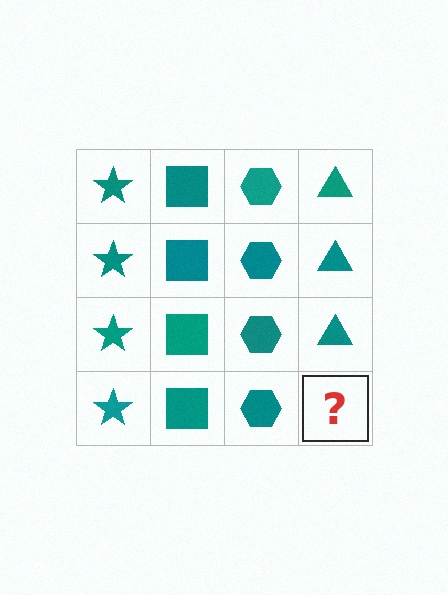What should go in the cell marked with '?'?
The missing cell should contain a teal triangle.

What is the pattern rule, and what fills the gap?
The rule is that each column has a consistent shape. The gap should be filled with a teal triangle.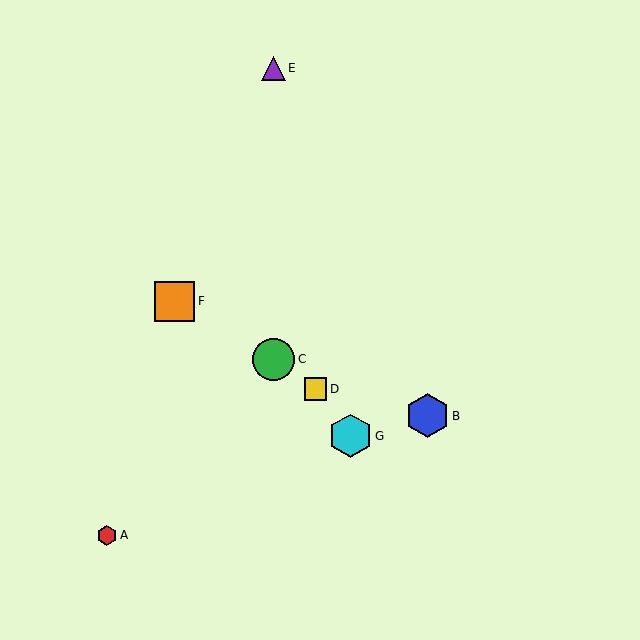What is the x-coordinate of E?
Object E is at x≈274.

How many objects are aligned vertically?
2 objects (C, E) are aligned vertically.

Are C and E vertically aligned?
Yes, both are at x≈274.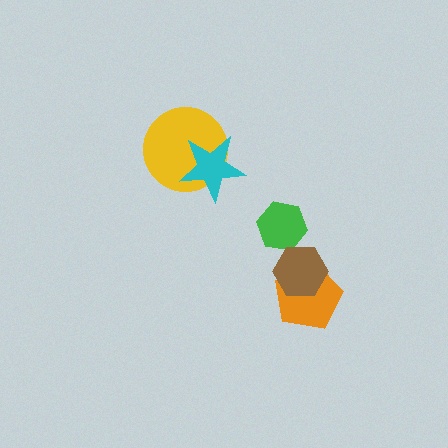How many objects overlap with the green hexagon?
0 objects overlap with the green hexagon.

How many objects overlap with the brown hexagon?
1 object overlaps with the brown hexagon.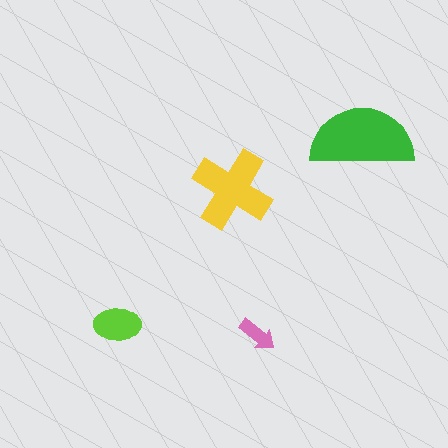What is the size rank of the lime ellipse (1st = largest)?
3rd.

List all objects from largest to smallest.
The green semicircle, the yellow cross, the lime ellipse, the pink arrow.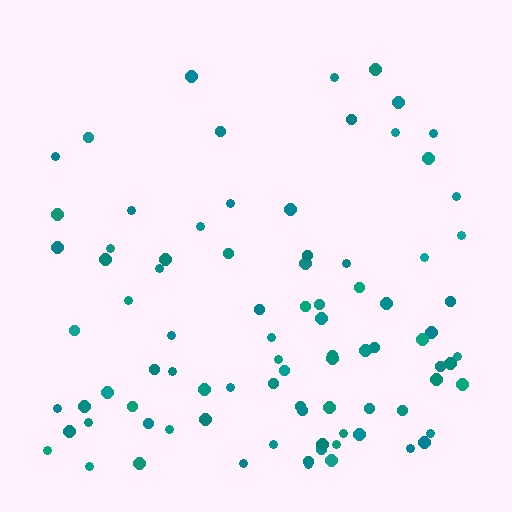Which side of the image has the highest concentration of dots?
The bottom.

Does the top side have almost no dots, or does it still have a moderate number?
Still a moderate number, just noticeably fewer than the bottom.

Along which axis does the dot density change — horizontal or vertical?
Vertical.